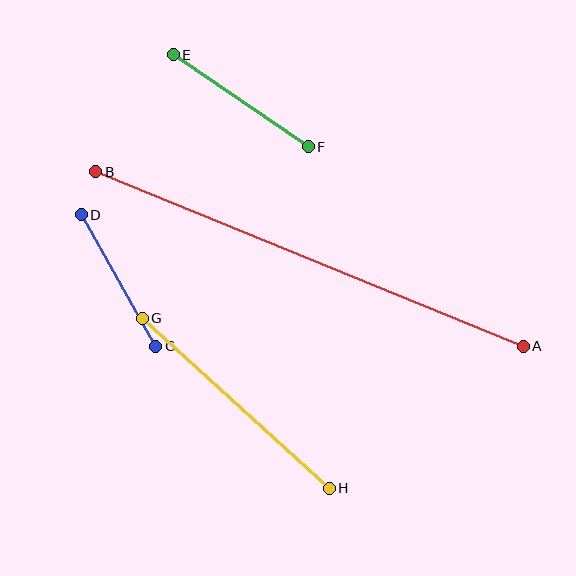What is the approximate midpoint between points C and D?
The midpoint is at approximately (119, 280) pixels.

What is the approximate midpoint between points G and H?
The midpoint is at approximately (236, 403) pixels.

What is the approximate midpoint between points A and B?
The midpoint is at approximately (310, 259) pixels.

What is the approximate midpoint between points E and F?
The midpoint is at approximately (241, 101) pixels.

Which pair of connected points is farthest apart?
Points A and B are farthest apart.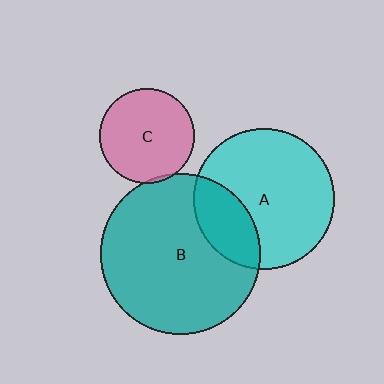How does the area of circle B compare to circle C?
Approximately 2.9 times.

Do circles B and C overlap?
Yes.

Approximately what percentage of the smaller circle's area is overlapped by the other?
Approximately 5%.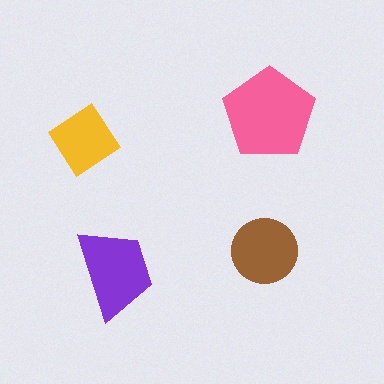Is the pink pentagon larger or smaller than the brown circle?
Larger.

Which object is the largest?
The pink pentagon.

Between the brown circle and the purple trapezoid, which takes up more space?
The purple trapezoid.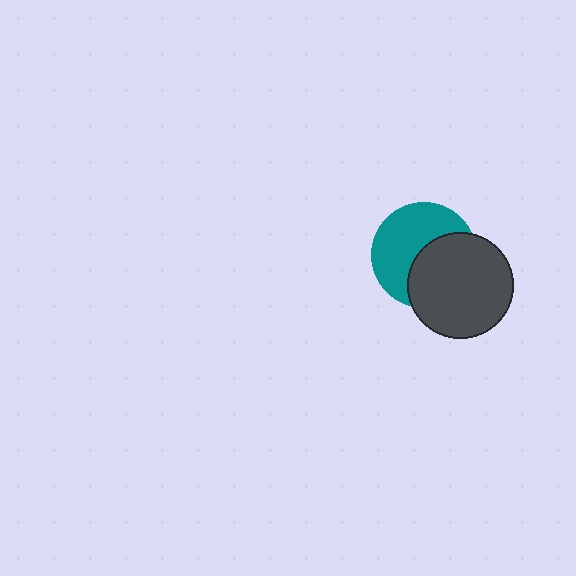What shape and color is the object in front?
The object in front is a dark gray circle.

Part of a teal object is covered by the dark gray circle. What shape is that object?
It is a circle.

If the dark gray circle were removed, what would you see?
You would see the complete teal circle.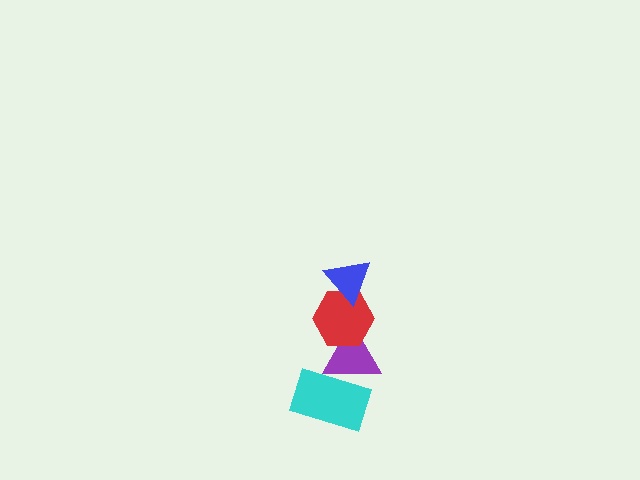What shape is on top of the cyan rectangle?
The purple triangle is on top of the cyan rectangle.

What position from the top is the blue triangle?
The blue triangle is 1st from the top.